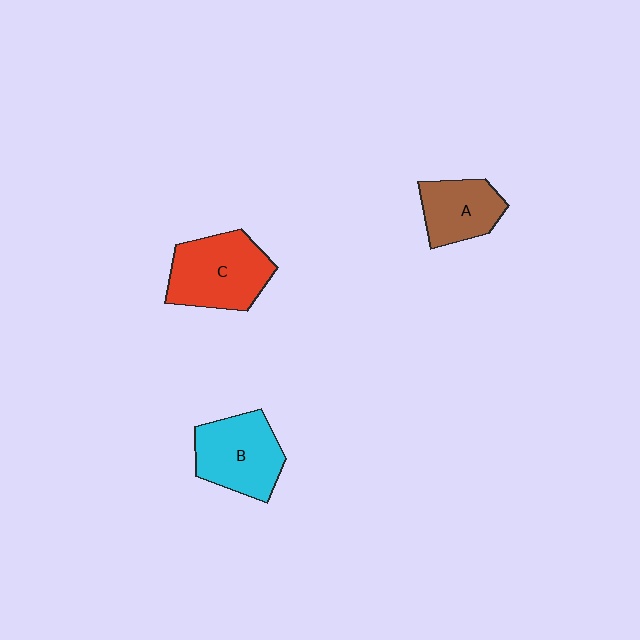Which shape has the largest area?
Shape C (red).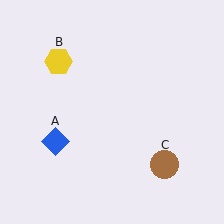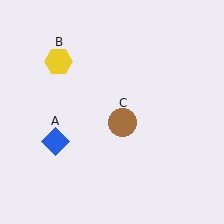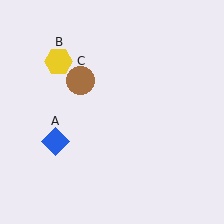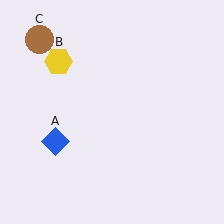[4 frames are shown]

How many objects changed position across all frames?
1 object changed position: brown circle (object C).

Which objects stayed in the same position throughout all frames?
Blue diamond (object A) and yellow hexagon (object B) remained stationary.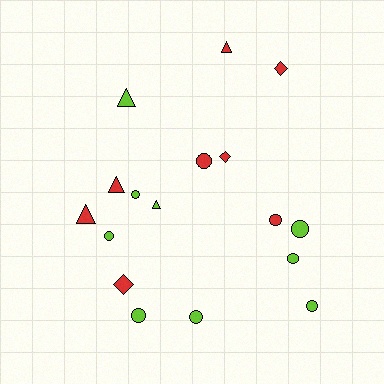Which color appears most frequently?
Lime, with 9 objects.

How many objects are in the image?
There are 17 objects.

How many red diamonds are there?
There are 3 red diamonds.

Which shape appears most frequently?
Circle, with 9 objects.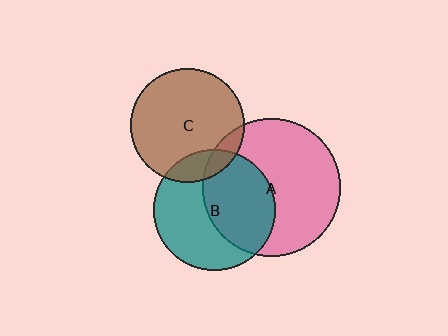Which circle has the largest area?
Circle A (pink).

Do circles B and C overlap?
Yes.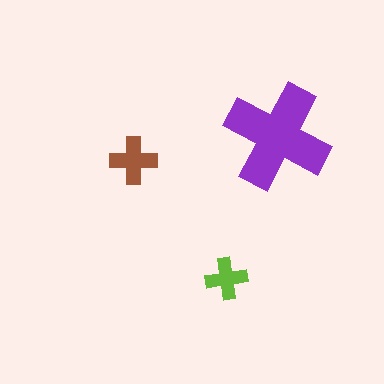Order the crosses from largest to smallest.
the purple one, the brown one, the lime one.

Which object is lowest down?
The lime cross is bottommost.